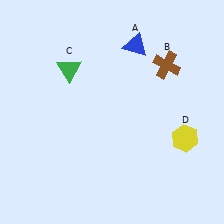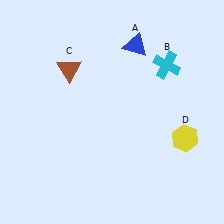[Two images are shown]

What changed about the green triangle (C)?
In Image 1, C is green. In Image 2, it changed to brown.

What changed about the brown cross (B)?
In Image 1, B is brown. In Image 2, it changed to cyan.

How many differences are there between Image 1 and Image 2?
There are 2 differences between the two images.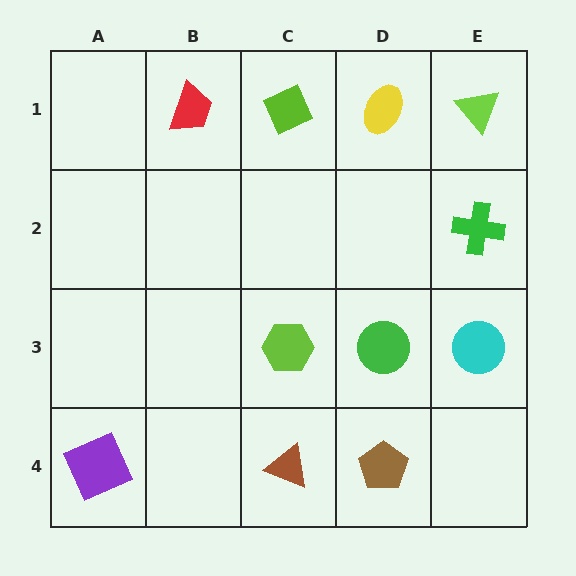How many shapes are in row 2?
1 shape.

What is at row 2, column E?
A green cross.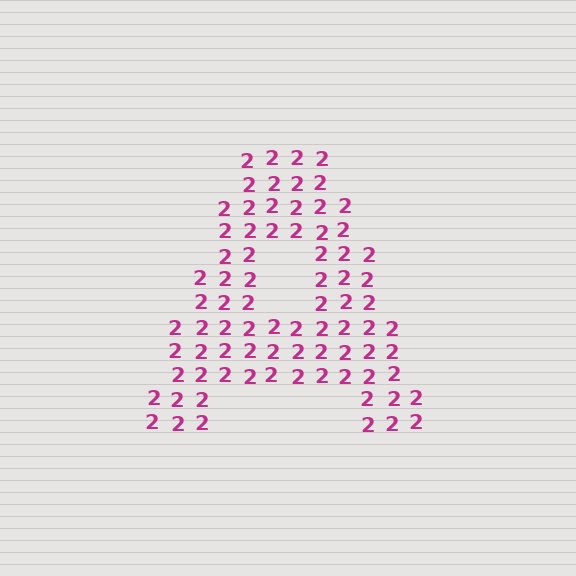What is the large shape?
The large shape is the letter A.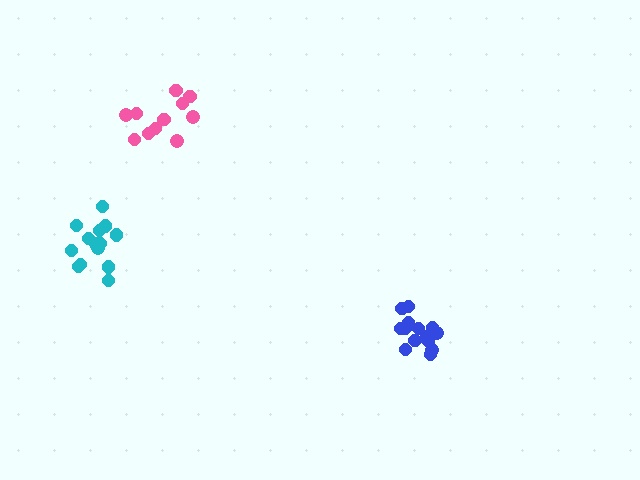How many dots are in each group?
Group 1: 14 dots, Group 2: 14 dots, Group 3: 11 dots (39 total).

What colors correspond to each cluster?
The clusters are colored: cyan, blue, pink.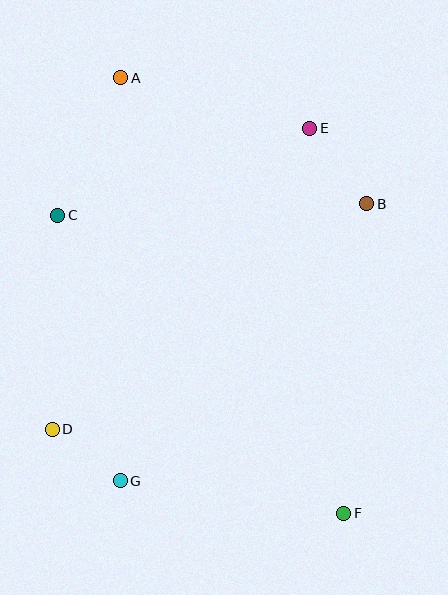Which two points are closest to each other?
Points D and G are closest to each other.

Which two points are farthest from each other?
Points A and F are farthest from each other.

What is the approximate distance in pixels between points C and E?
The distance between C and E is approximately 267 pixels.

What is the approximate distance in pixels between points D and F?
The distance between D and F is approximately 304 pixels.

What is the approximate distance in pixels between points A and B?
The distance between A and B is approximately 276 pixels.